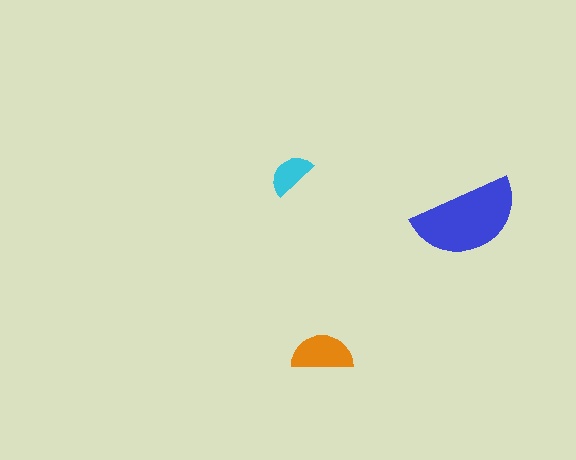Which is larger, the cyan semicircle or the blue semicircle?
The blue one.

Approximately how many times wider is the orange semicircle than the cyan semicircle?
About 1.5 times wider.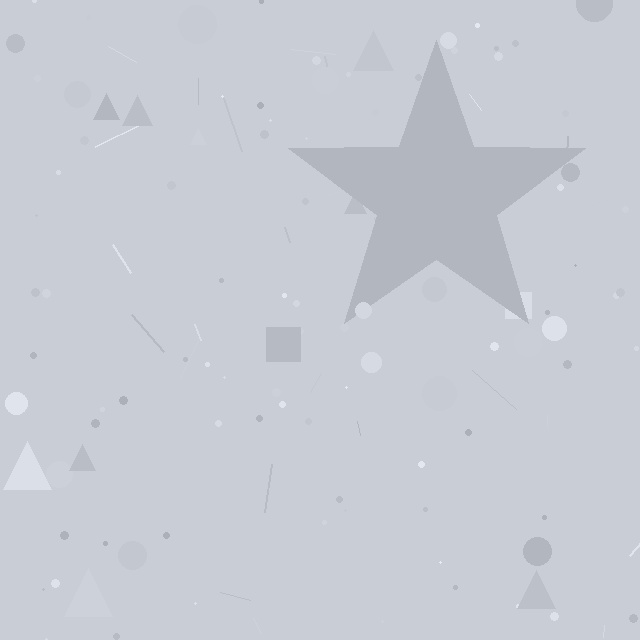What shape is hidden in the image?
A star is hidden in the image.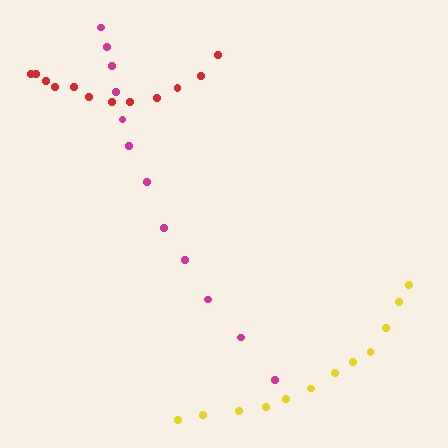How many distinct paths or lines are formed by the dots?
There are 3 distinct paths.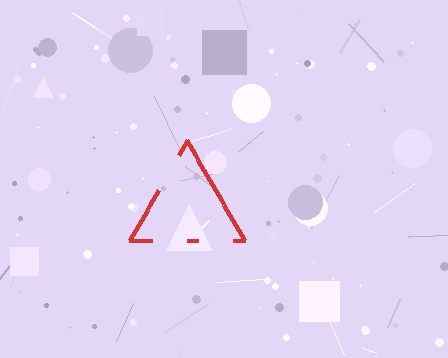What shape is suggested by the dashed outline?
The dashed outline suggests a triangle.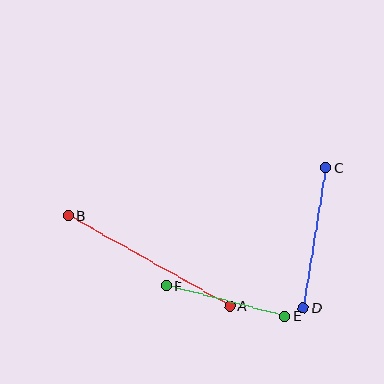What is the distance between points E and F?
The distance is approximately 122 pixels.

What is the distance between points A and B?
The distance is approximately 185 pixels.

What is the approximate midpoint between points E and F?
The midpoint is at approximately (226, 301) pixels.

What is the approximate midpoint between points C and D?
The midpoint is at approximately (314, 238) pixels.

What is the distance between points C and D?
The distance is approximately 142 pixels.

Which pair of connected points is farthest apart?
Points A and B are farthest apart.